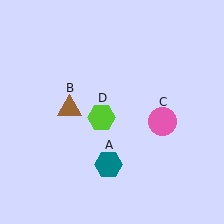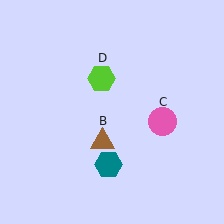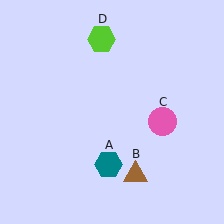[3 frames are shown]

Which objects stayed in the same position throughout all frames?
Teal hexagon (object A) and pink circle (object C) remained stationary.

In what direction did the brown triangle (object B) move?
The brown triangle (object B) moved down and to the right.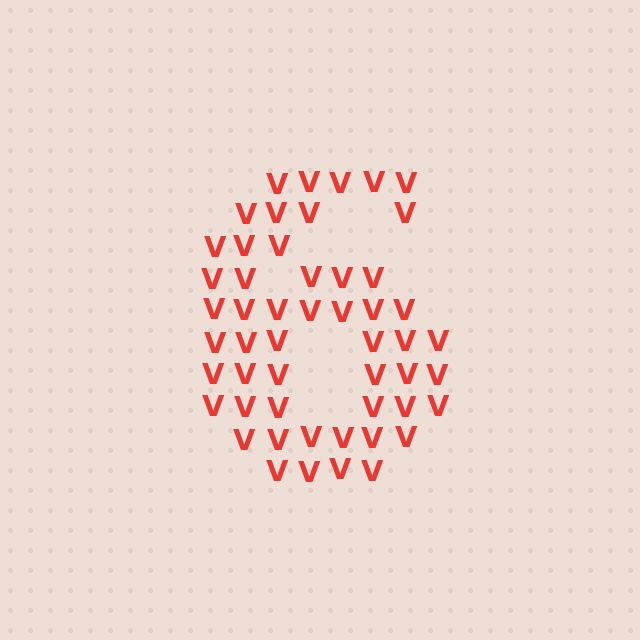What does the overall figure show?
The overall figure shows the digit 6.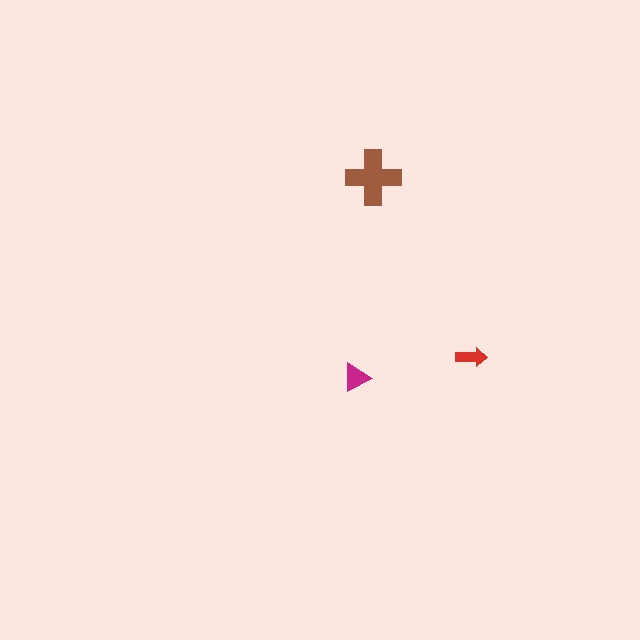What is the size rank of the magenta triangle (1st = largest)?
2nd.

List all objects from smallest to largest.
The red arrow, the magenta triangle, the brown cross.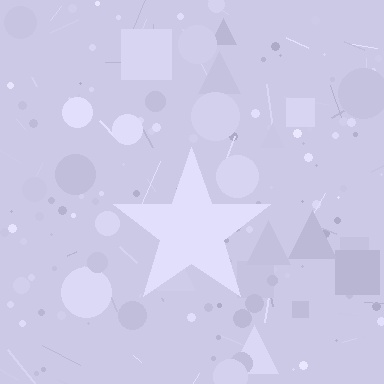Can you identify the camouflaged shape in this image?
The camouflaged shape is a star.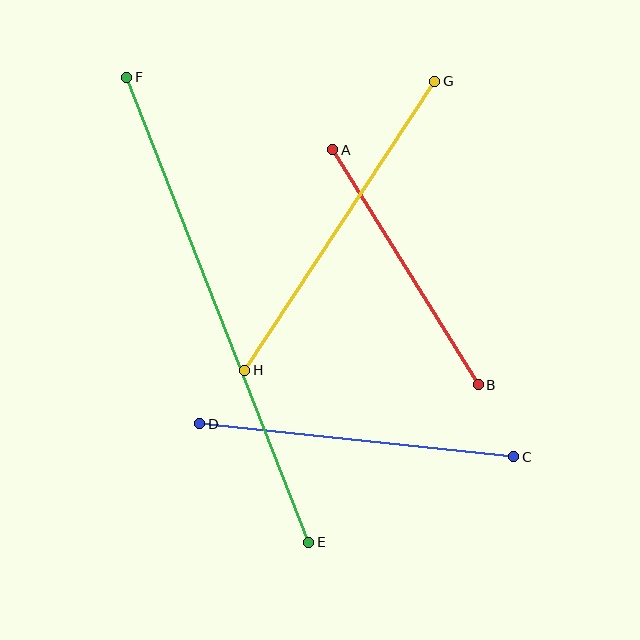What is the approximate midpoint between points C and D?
The midpoint is at approximately (357, 440) pixels.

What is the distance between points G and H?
The distance is approximately 346 pixels.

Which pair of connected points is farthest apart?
Points E and F are farthest apart.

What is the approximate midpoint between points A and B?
The midpoint is at approximately (406, 267) pixels.